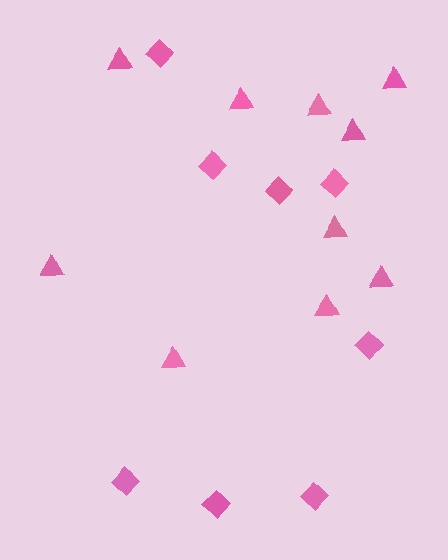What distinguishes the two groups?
There are 2 groups: one group of triangles (10) and one group of diamonds (8).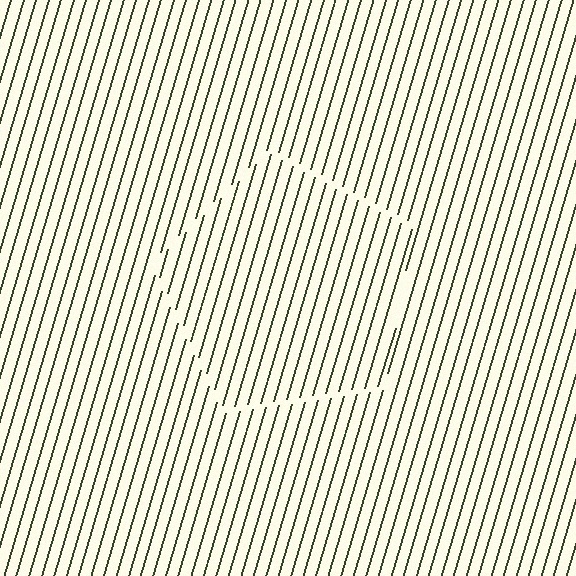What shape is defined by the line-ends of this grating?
An illusory pentagon. The interior of the shape contains the same grating, shifted by half a period — the contour is defined by the phase discontinuity where line-ends from the inner and outer gratings abut.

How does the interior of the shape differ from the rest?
The interior of the shape contains the same grating, shifted by half a period — the contour is defined by the phase discontinuity where line-ends from the inner and outer gratings abut.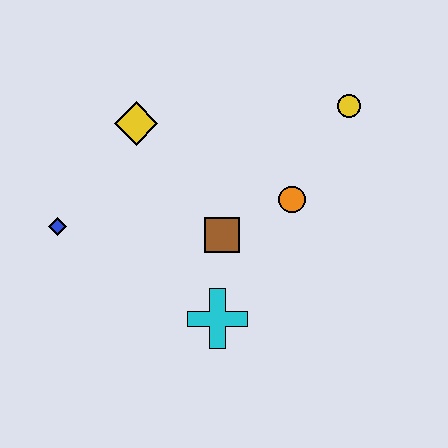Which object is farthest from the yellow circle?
The blue diamond is farthest from the yellow circle.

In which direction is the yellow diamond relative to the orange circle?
The yellow diamond is to the left of the orange circle.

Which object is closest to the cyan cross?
The brown square is closest to the cyan cross.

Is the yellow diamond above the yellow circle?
No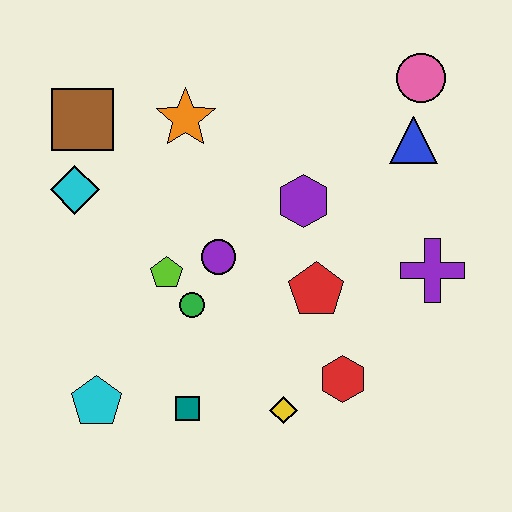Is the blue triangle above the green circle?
Yes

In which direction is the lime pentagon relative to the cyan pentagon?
The lime pentagon is above the cyan pentagon.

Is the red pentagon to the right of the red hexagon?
No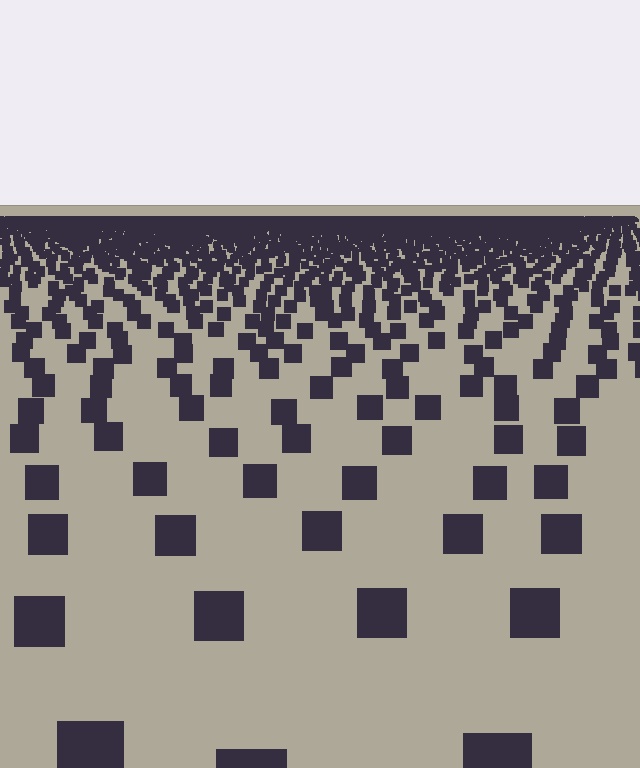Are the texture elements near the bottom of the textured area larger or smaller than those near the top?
Larger. Near the bottom, elements are closer to the viewer and appear at a bigger on-screen size.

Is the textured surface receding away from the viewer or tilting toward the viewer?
The surface is receding away from the viewer. Texture elements get smaller and denser toward the top.